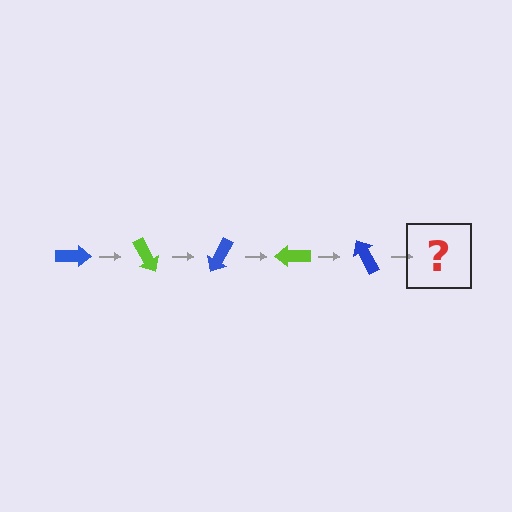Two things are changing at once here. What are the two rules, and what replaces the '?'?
The two rules are that it rotates 60 degrees each step and the color cycles through blue and lime. The '?' should be a lime arrow, rotated 300 degrees from the start.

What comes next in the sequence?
The next element should be a lime arrow, rotated 300 degrees from the start.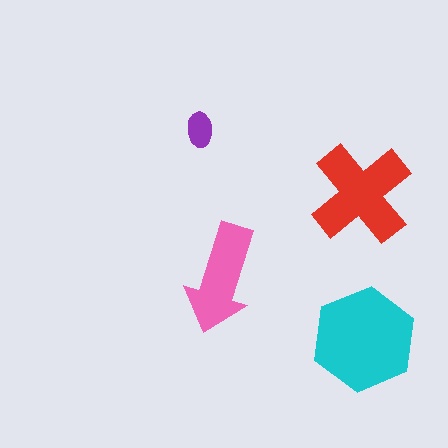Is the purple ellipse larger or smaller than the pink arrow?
Smaller.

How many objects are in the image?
There are 4 objects in the image.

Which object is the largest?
The cyan hexagon.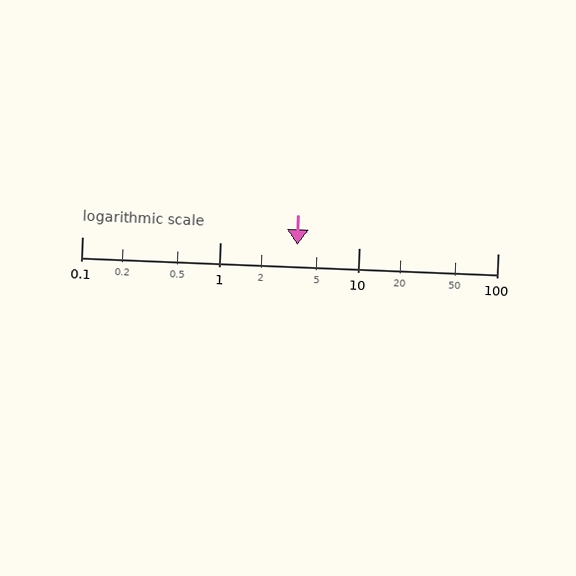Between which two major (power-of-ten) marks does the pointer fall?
The pointer is between 1 and 10.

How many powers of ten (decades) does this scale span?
The scale spans 3 decades, from 0.1 to 100.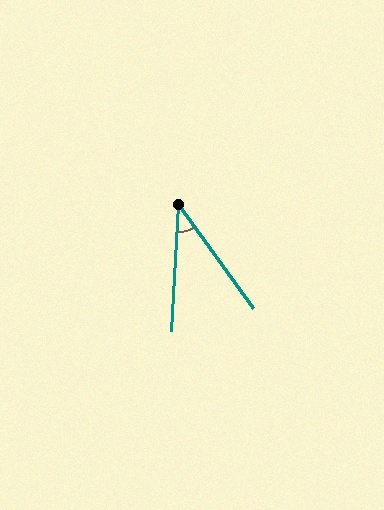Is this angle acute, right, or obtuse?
It is acute.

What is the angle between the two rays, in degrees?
Approximately 39 degrees.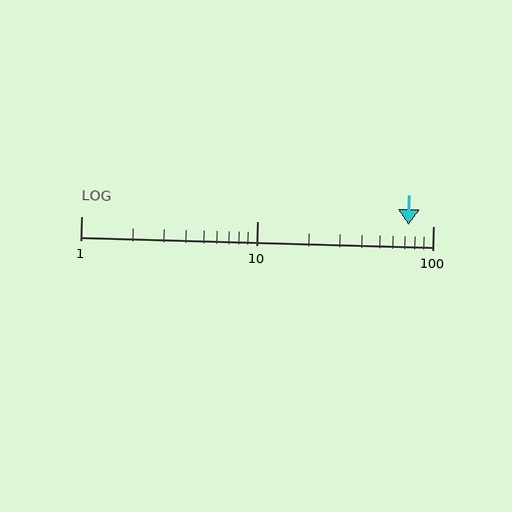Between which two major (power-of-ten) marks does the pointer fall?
The pointer is between 10 and 100.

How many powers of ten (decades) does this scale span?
The scale spans 2 decades, from 1 to 100.